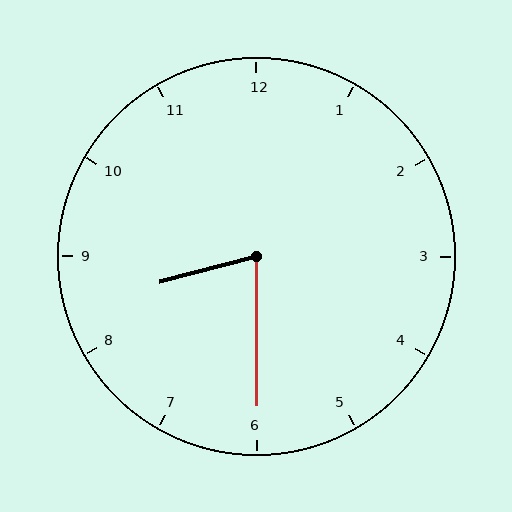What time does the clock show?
8:30.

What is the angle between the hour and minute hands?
Approximately 75 degrees.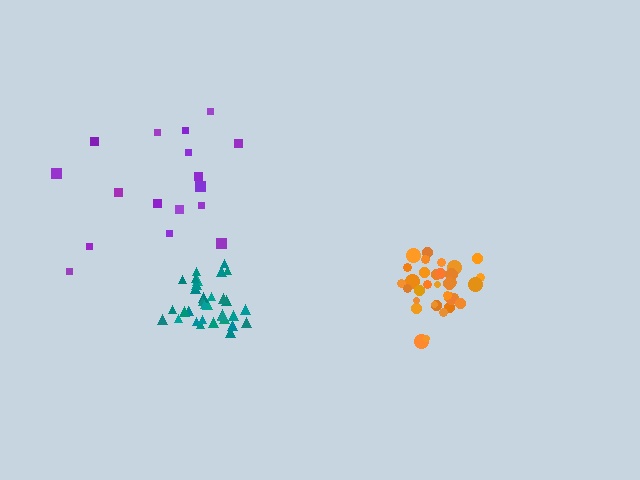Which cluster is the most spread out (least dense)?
Purple.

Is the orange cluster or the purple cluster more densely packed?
Orange.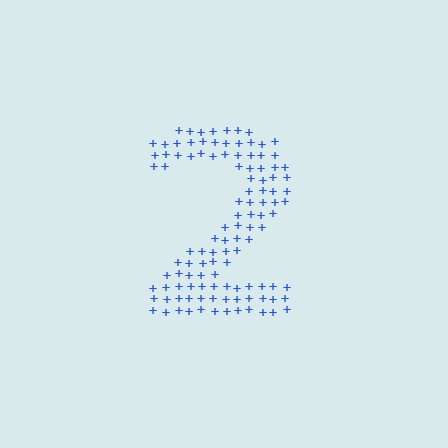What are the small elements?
The small elements are plus signs.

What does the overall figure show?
The overall figure shows the digit 2.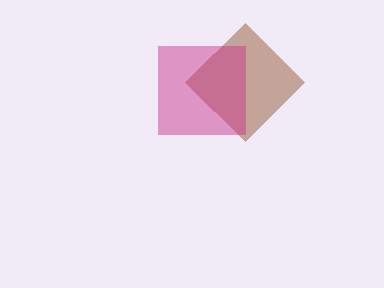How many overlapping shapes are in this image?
There are 2 overlapping shapes in the image.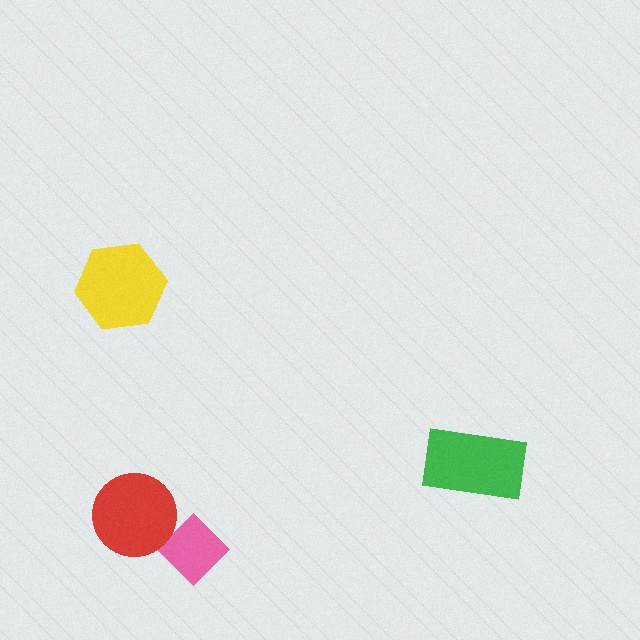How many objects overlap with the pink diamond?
1 object overlaps with the pink diamond.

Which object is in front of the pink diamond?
The red circle is in front of the pink diamond.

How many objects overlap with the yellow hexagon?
0 objects overlap with the yellow hexagon.